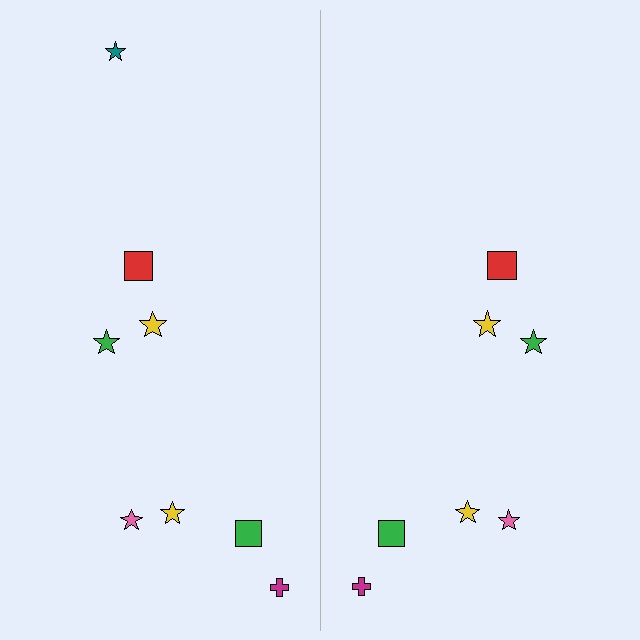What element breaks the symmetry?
A teal star is missing from the right side.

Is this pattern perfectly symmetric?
No, the pattern is not perfectly symmetric. A teal star is missing from the right side.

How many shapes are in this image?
There are 15 shapes in this image.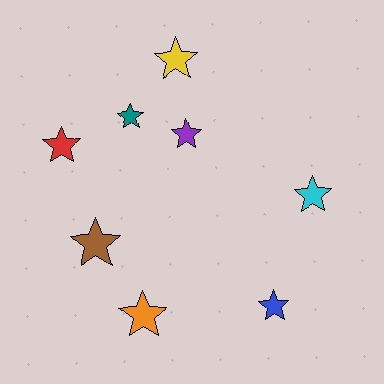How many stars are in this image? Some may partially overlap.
There are 8 stars.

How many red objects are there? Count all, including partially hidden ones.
There is 1 red object.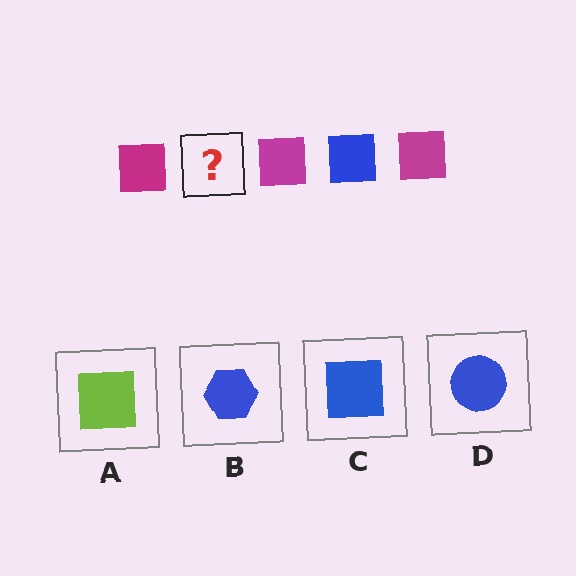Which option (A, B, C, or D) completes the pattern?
C.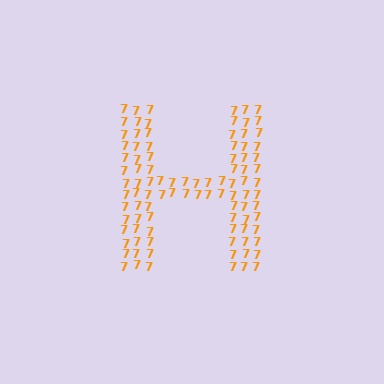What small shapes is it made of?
It is made of small digit 7's.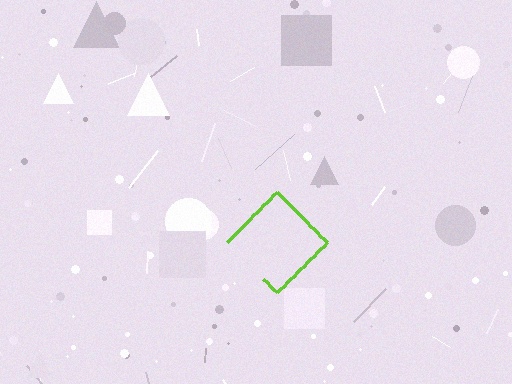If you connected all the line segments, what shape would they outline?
They would outline a diamond.